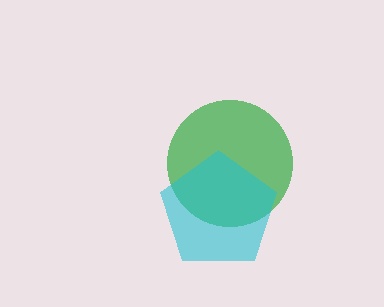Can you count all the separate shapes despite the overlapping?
Yes, there are 2 separate shapes.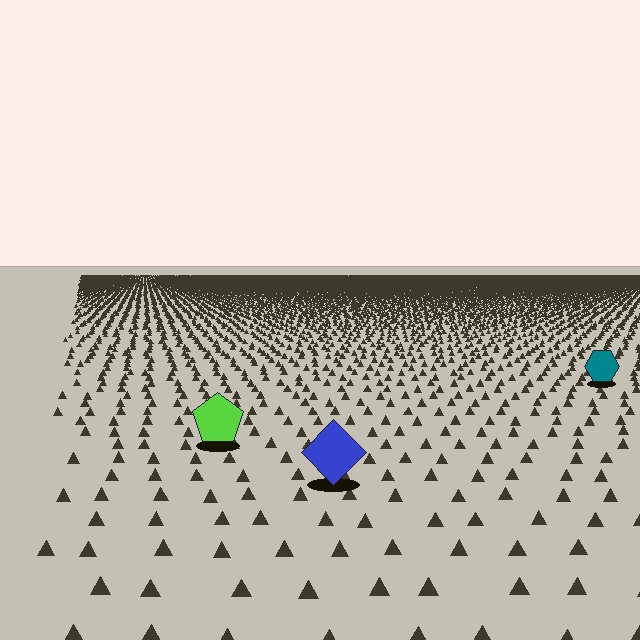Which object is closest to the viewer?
The blue diamond is closest. The texture marks near it are larger and more spread out.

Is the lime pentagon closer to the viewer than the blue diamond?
No. The blue diamond is closer — you can tell from the texture gradient: the ground texture is coarser near it.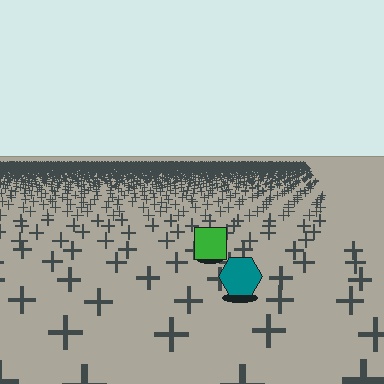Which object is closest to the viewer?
The teal hexagon is closest. The texture marks near it are larger and more spread out.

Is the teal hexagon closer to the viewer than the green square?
Yes. The teal hexagon is closer — you can tell from the texture gradient: the ground texture is coarser near it.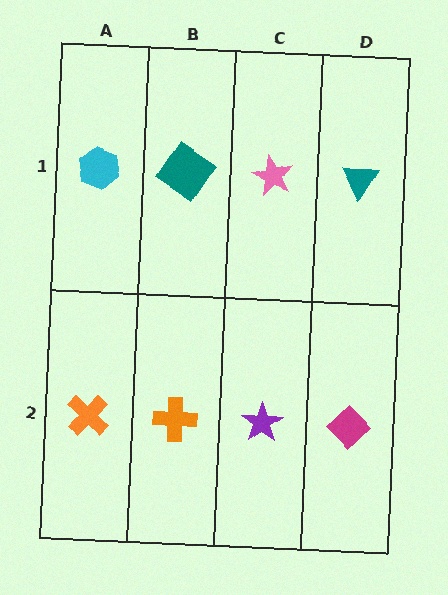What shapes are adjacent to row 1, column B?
An orange cross (row 2, column B), a cyan hexagon (row 1, column A), a pink star (row 1, column C).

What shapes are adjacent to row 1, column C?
A purple star (row 2, column C), a teal diamond (row 1, column B), a teal triangle (row 1, column D).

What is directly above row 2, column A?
A cyan hexagon.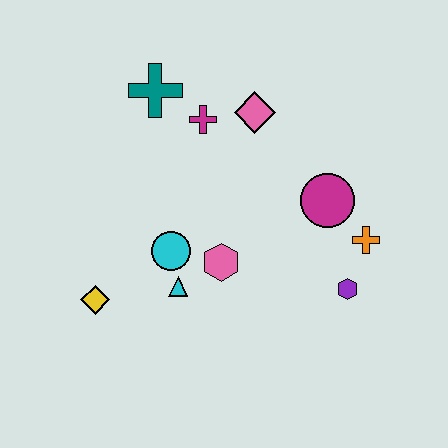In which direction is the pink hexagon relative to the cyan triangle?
The pink hexagon is to the right of the cyan triangle.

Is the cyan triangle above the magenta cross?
No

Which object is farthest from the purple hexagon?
The teal cross is farthest from the purple hexagon.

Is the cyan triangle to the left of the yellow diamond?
No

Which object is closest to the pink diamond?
The magenta cross is closest to the pink diamond.